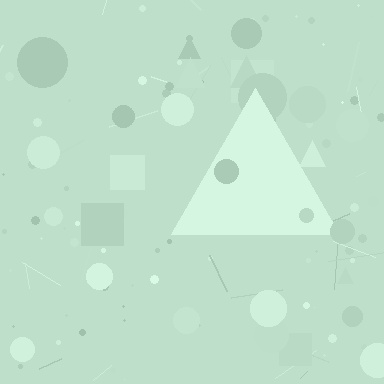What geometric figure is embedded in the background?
A triangle is embedded in the background.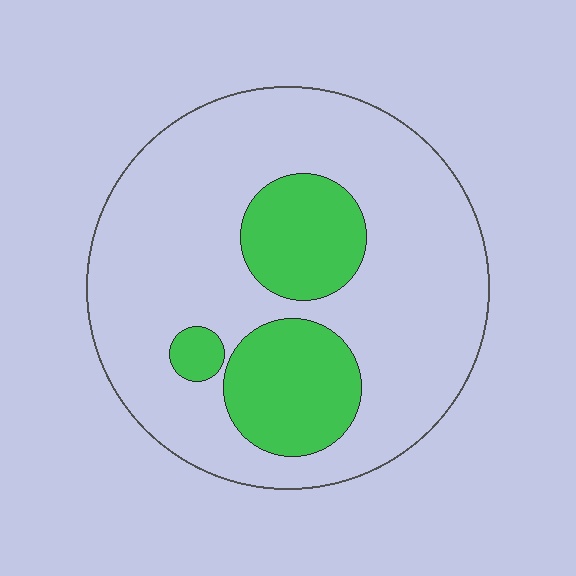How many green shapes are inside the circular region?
3.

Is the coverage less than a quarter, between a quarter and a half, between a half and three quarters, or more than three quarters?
Less than a quarter.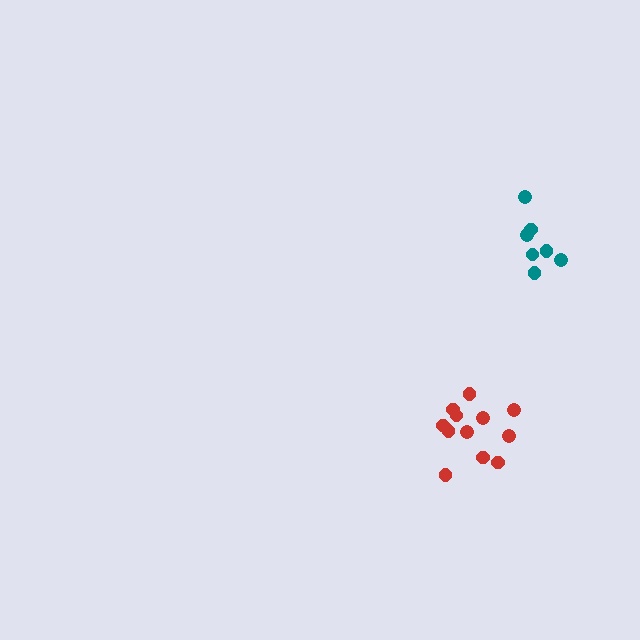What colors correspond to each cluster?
The clusters are colored: red, teal.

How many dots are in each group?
Group 1: 12 dots, Group 2: 7 dots (19 total).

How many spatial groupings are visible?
There are 2 spatial groupings.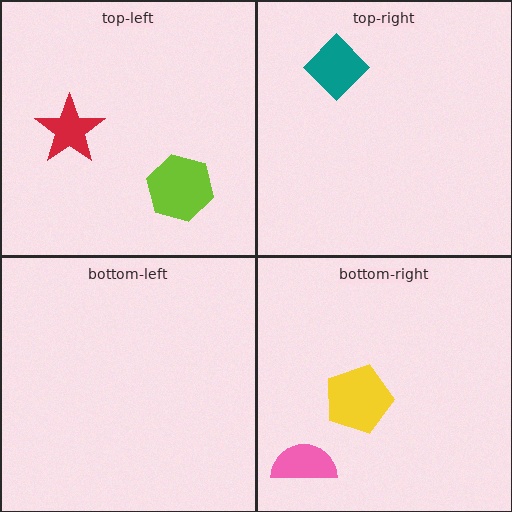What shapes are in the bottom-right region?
The pink semicircle, the yellow pentagon.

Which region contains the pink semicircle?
The bottom-right region.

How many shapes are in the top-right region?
1.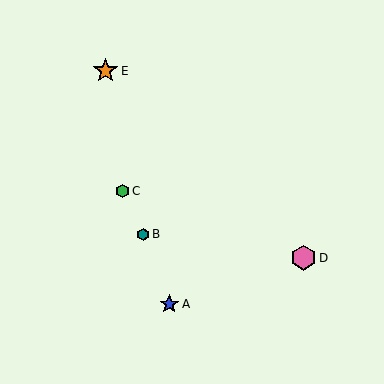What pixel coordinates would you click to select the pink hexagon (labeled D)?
Click at (303, 258) to select the pink hexagon D.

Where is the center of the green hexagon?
The center of the green hexagon is at (122, 191).